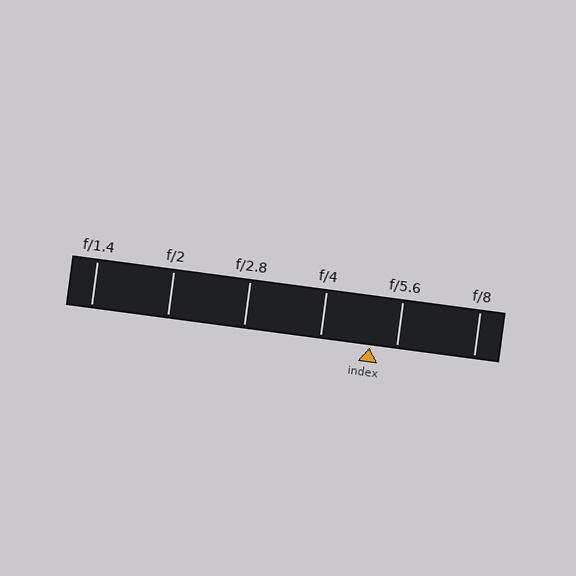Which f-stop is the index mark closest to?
The index mark is closest to f/5.6.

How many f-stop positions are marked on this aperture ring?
There are 6 f-stop positions marked.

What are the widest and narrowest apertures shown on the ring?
The widest aperture shown is f/1.4 and the narrowest is f/8.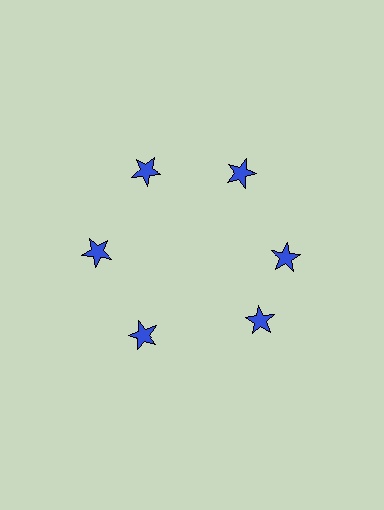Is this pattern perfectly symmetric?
No. The 6 blue stars are arranged in a ring, but one element near the 5 o'clock position is rotated out of alignment along the ring, breaking the 6-fold rotational symmetry.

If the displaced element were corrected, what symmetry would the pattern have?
It would have 6-fold rotational symmetry — the pattern would map onto itself every 60 degrees.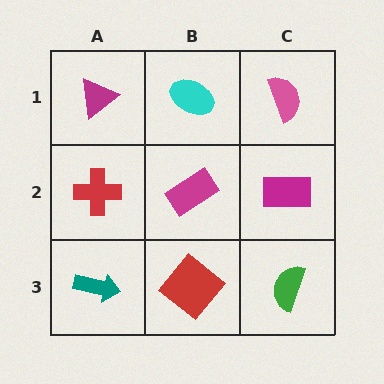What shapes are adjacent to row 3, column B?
A magenta rectangle (row 2, column B), a teal arrow (row 3, column A), a green semicircle (row 3, column C).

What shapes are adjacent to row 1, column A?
A red cross (row 2, column A), a cyan ellipse (row 1, column B).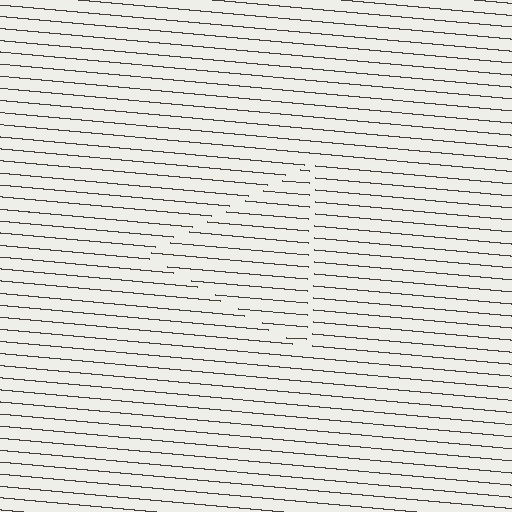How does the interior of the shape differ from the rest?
The interior of the shape contains the same grating, shifted by half a period — the contour is defined by the phase discontinuity where line-ends from the inner and outer gratings abut.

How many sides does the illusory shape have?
3 sides — the line-ends trace a triangle.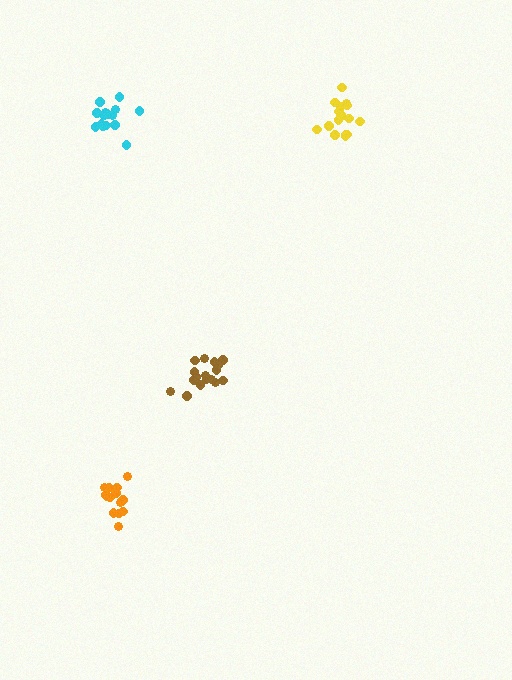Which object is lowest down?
The orange cluster is bottommost.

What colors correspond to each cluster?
The clusters are colored: yellow, brown, orange, cyan.